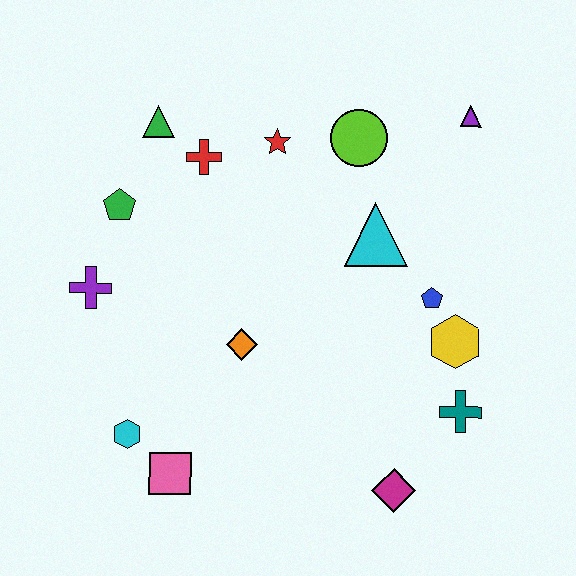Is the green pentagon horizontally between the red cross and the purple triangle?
No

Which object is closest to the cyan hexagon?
The pink square is closest to the cyan hexagon.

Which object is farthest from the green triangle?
The magenta diamond is farthest from the green triangle.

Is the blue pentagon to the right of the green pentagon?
Yes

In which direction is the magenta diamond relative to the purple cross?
The magenta diamond is to the right of the purple cross.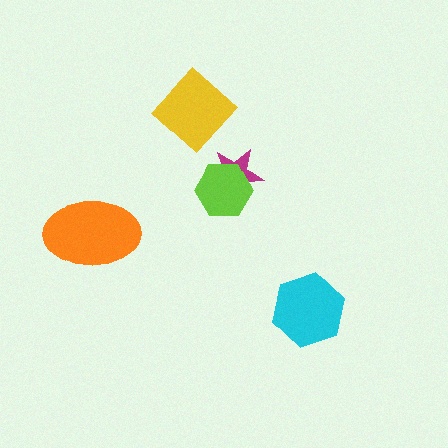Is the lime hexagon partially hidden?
No, no other shape covers it.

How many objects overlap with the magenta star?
1 object overlaps with the magenta star.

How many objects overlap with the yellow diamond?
0 objects overlap with the yellow diamond.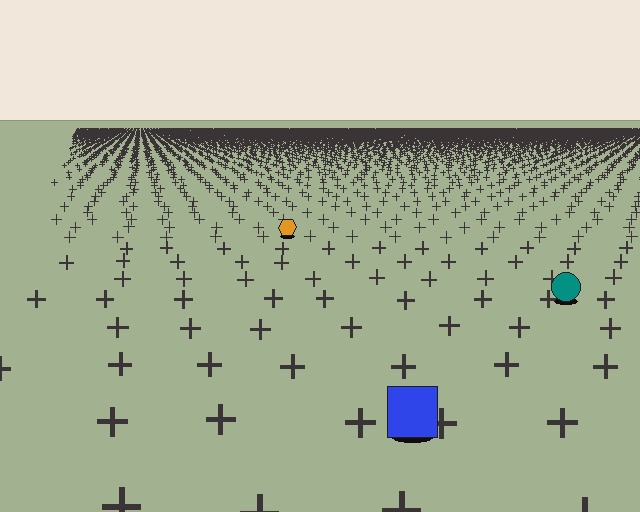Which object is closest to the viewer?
The blue square is closest. The texture marks near it are larger and more spread out.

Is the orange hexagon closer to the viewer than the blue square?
No. The blue square is closer — you can tell from the texture gradient: the ground texture is coarser near it.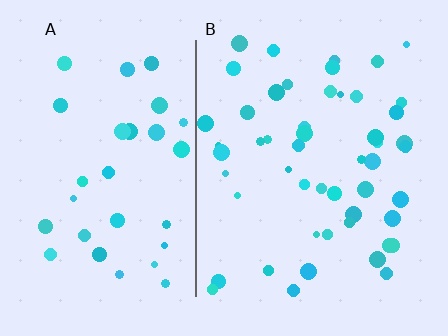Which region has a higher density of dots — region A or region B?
B (the right).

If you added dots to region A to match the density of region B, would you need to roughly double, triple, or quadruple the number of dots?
Approximately double.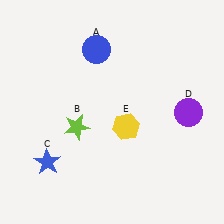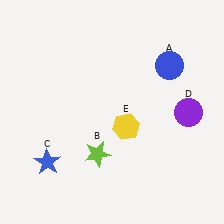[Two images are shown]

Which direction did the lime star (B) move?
The lime star (B) moved down.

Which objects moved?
The objects that moved are: the blue circle (A), the lime star (B).